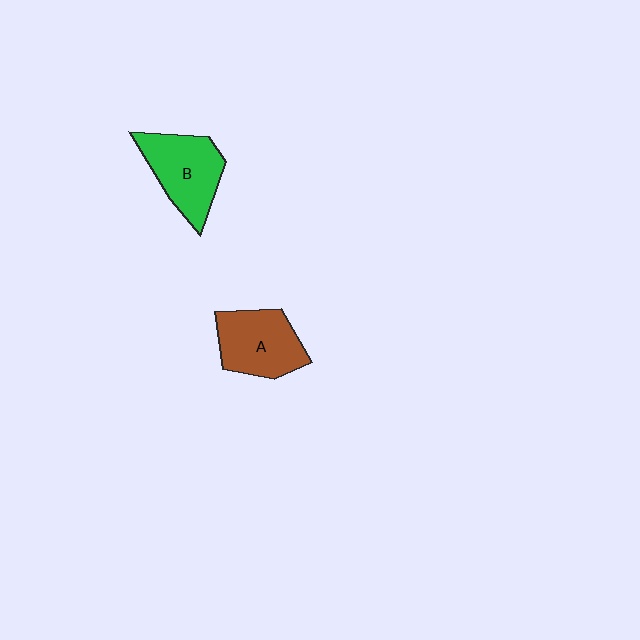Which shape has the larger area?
Shape B (green).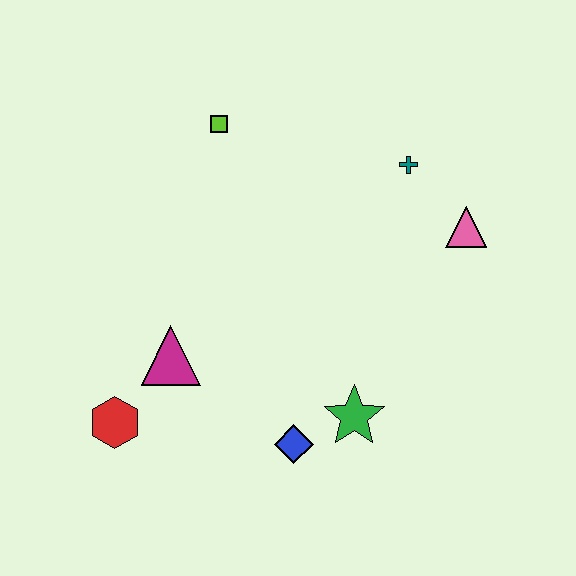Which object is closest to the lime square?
The teal cross is closest to the lime square.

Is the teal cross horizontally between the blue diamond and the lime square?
No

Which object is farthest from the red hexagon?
The pink triangle is farthest from the red hexagon.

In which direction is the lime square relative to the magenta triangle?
The lime square is above the magenta triangle.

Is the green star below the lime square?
Yes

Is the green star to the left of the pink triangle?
Yes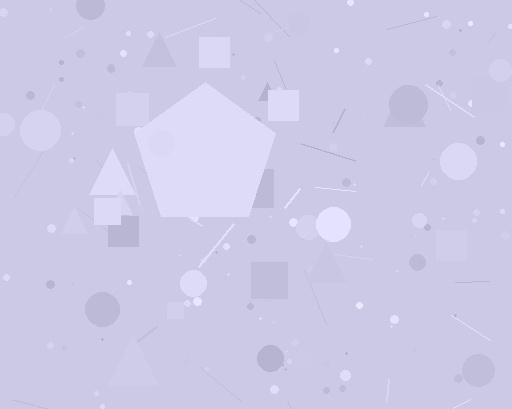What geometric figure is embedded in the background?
A pentagon is embedded in the background.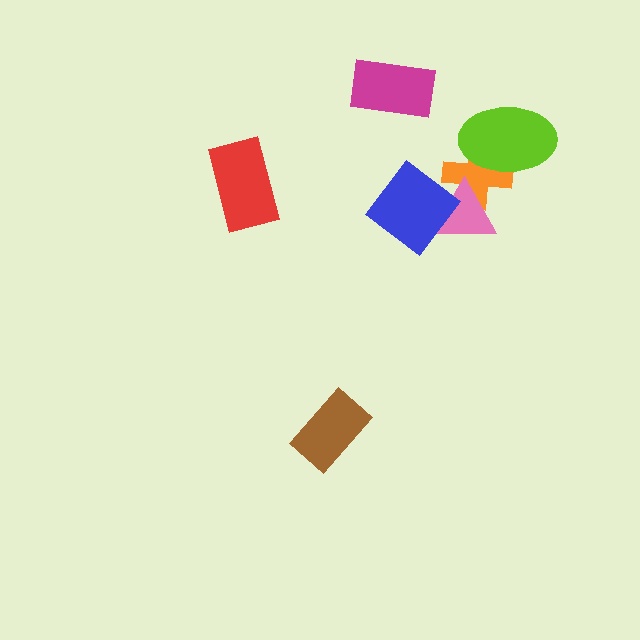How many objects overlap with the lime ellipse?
1 object overlaps with the lime ellipse.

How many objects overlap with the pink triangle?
2 objects overlap with the pink triangle.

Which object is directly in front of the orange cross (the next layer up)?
The pink triangle is directly in front of the orange cross.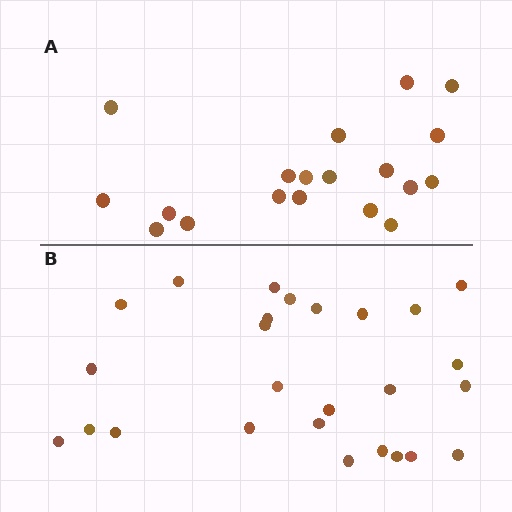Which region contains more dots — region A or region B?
Region B (the bottom region) has more dots.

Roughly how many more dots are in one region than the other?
Region B has roughly 8 or so more dots than region A.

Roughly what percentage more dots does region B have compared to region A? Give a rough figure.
About 35% more.